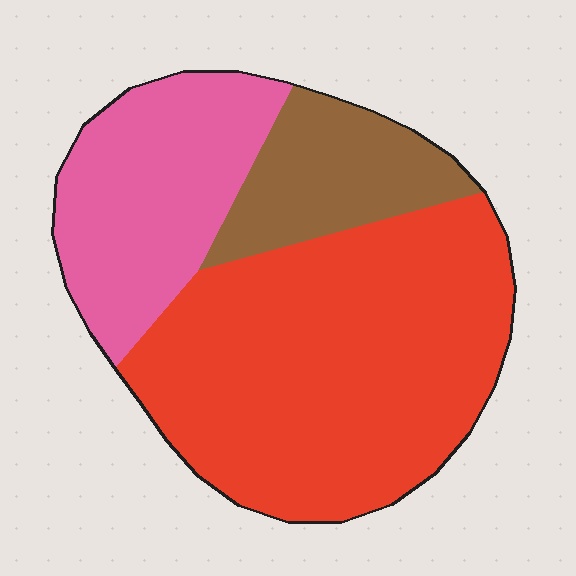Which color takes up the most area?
Red, at roughly 55%.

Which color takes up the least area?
Brown, at roughly 15%.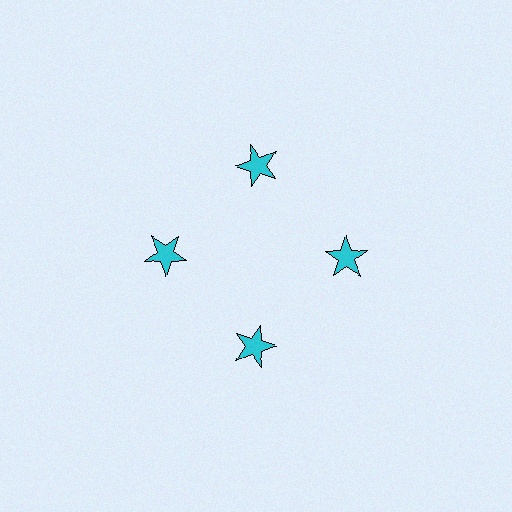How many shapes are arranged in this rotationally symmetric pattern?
There are 4 shapes, arranged in 4 groups of 1.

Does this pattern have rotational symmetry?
Yes, this pattern has 4-fold rotational symmetry. It looks the same after rotating 90 degrees around the center.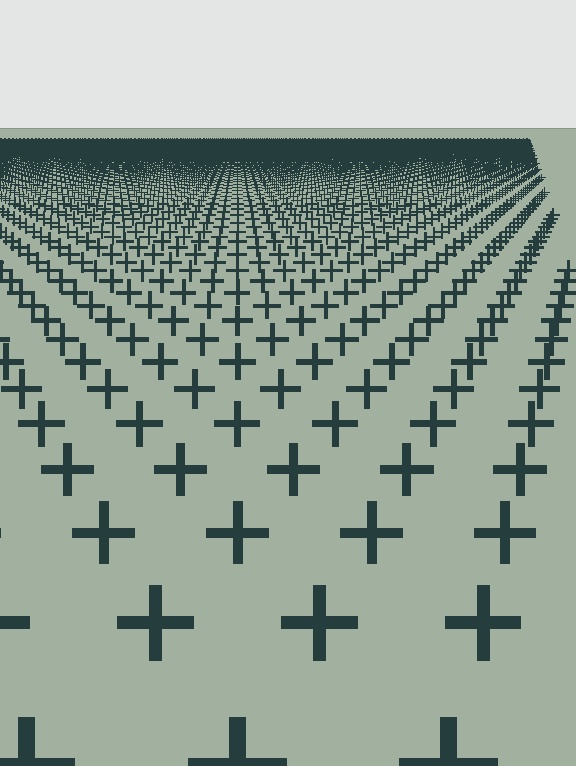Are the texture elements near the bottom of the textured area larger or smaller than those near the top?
Larger. Near the bottom, elements are closer to the viewer and appear at a bigger on-screen size.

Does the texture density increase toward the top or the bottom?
Density increases toward the top.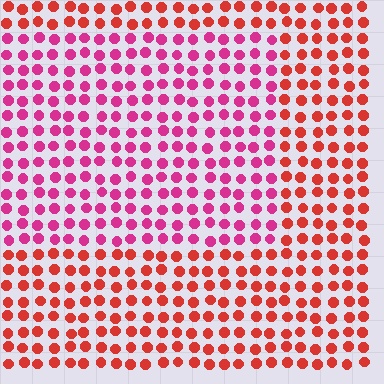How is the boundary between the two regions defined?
The boundary is defined purely by a slight shift in hue (about 37 degrees). Spacing, size, and orientation are identical on both sides.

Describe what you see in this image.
The image is filled with small red elements in a uniform arrangement. A rectangle-shaped region is visible where the elements are tinted to a slightly different hue, forming a subtle color boundary.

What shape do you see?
I see a rectangle.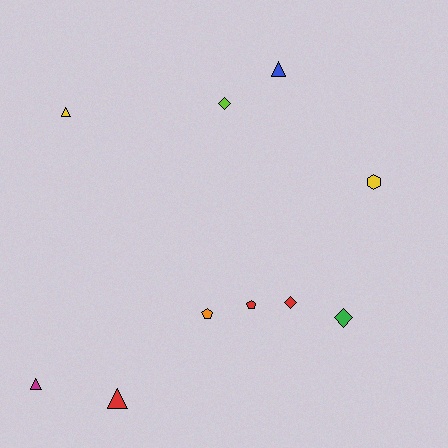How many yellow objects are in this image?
There are 2 yellow objects.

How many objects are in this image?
There are 10 objects.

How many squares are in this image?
There are no squares.